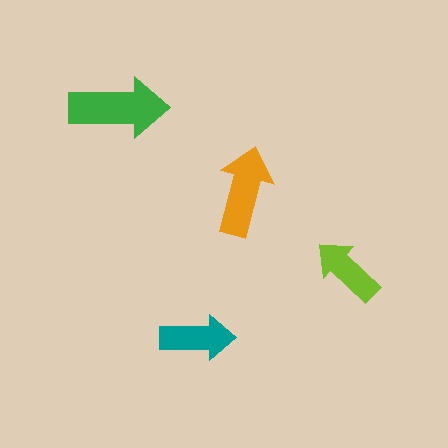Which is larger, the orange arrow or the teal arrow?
The orange one.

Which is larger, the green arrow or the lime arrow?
The green one.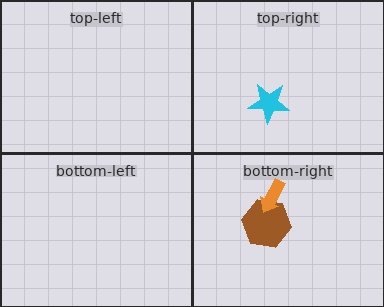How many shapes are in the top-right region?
1.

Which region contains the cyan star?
The top-right region.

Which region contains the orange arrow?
The bottom-right region.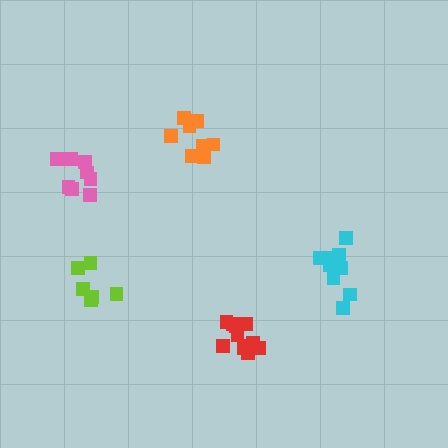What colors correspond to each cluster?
The clusters are colored: orange, red, cyan, lime, pink.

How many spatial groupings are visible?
There are 5 spatial groupings.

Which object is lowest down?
The red cluster is bottommost.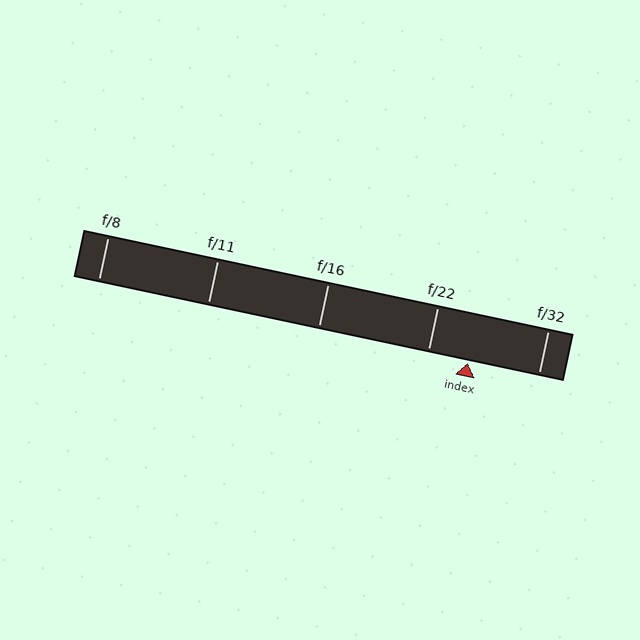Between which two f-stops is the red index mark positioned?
The index mark is between f/22 and f/32.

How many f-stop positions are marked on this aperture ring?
There are 5 f-stop positions marked.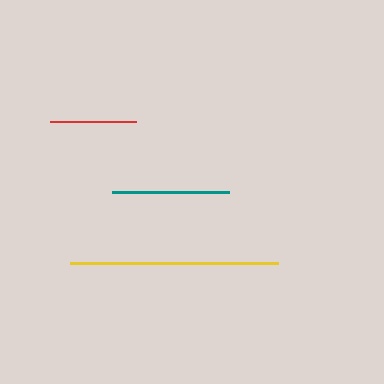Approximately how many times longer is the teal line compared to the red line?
The teal line is approximately 1.4 times the length of the red line.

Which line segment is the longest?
The yellow line is the longest at approximately 208 pixels.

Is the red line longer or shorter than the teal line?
The teal line is longer than the red line.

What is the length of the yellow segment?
The yellow segment is approximately 208 pixels long.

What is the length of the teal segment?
The teal segment is approximately 117 pixels long.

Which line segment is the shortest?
The red line is the shortest at approximately 86 pixels.